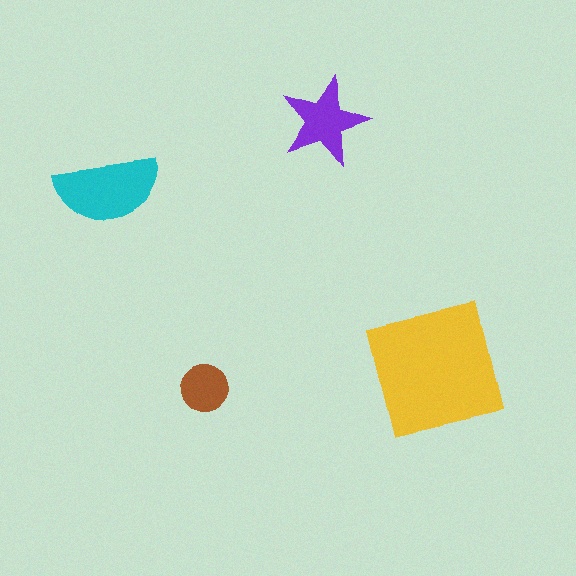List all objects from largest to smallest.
The yellow square, the cyan semicircle, the purple star, the brown circle.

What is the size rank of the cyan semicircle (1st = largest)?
2nd.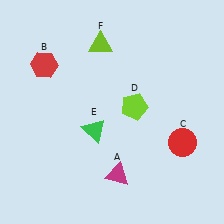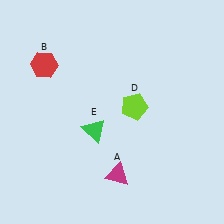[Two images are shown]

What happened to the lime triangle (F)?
The lime triangle (F) was removed in Image 2. It was in the top-left area of Image 1.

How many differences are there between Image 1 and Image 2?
There are 2 differences between the two images.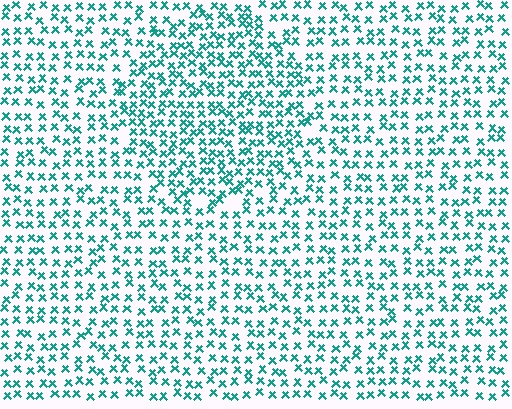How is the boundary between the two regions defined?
The boundary is defined by a change in element density (approximately 1.5x ratio). All elements are the same color, size, and shape.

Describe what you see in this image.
The image contains small teal elements arranged at two different densities. A circle-shaped region is visible where the elements are more densely packed than the surrounding area.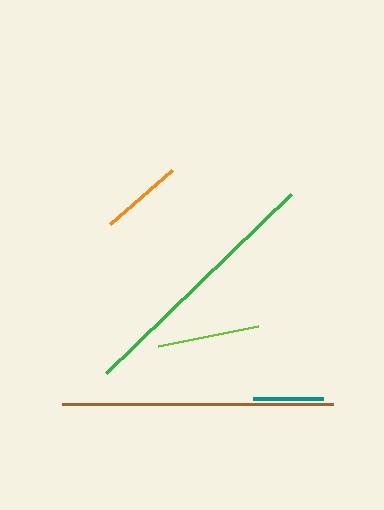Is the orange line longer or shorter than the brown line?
The brown line is longer than the orange line.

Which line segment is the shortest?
The teal line is the shortest at approximately 70 pixels.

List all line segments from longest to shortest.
From longest to shortest: brown, green, lime, orange, teal.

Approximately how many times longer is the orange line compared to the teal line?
The orange line is approximately 1.2 times the length of the teal line.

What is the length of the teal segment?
The teal segment is approximately 70 pixels long.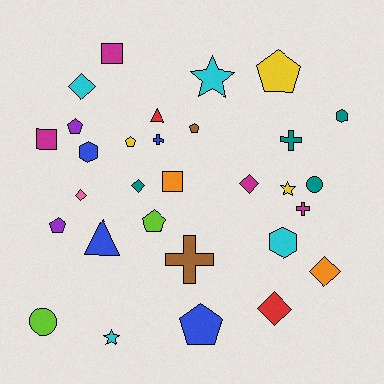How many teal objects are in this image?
There are 4 teal objects.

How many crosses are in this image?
There are 4 crosses.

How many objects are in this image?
There are 30 objects.